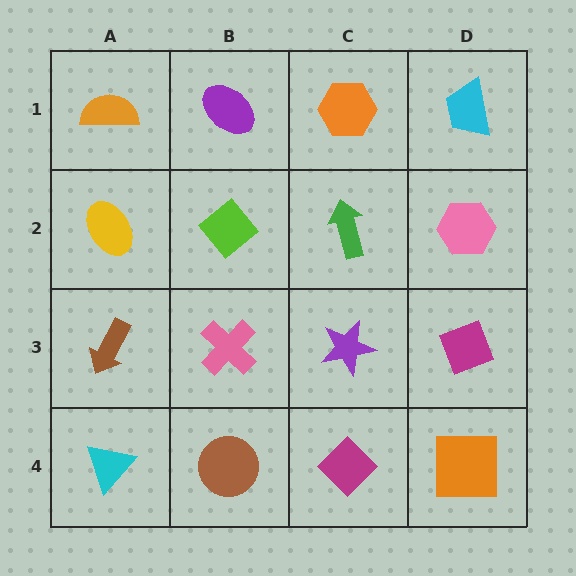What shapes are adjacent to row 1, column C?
A green arrow (row 2, column C), a purple ellipse (row 1, column B), a cyan trapezoid (row 1, column D).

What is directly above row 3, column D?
A pink hexagon.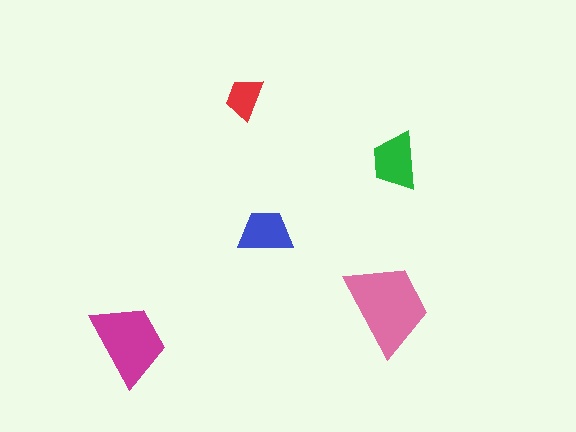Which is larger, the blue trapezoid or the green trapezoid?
The green one.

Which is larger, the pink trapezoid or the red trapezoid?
The pink one.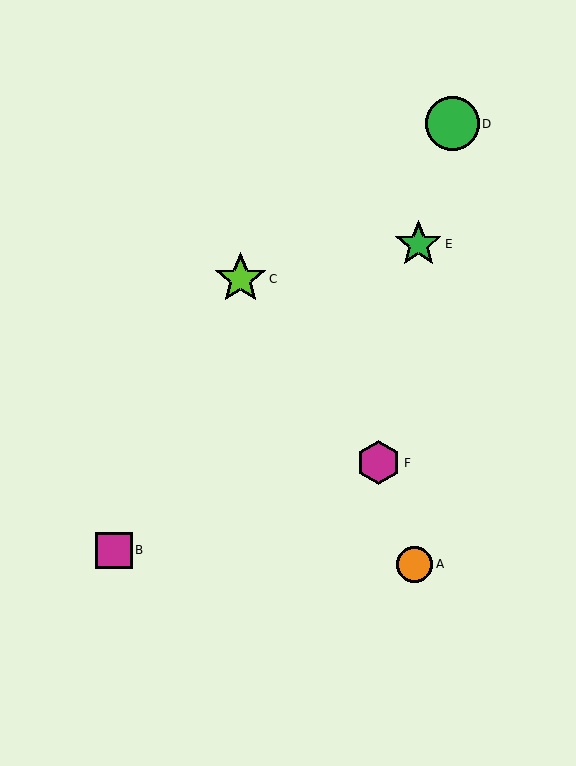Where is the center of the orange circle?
The center of the orange circle is at (415, 564).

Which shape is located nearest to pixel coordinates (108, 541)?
The magenta square (labeled B) at (114, 550) is nearest to that location.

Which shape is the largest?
The green circle (labeled D) is the largest.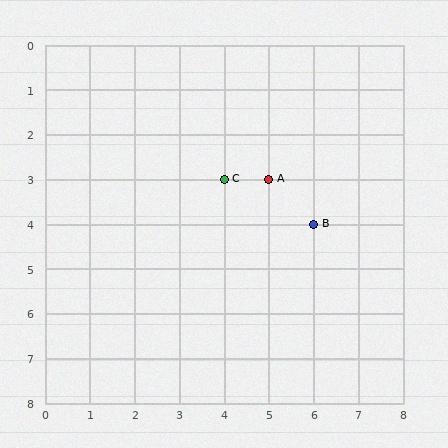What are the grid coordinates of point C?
Point C is at grid coordinates (4, 3).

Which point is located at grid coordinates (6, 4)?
Point B is at (6, 4).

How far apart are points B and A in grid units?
Points B and A are 1 column and 1 row apart (about 1.4 grid units diagonally).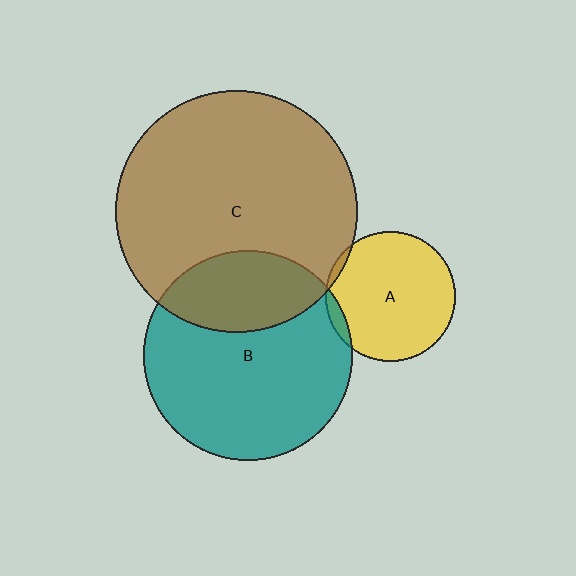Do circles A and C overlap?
Yes.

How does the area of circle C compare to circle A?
Approximately 3.5 times.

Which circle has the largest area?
Circle C (brown).